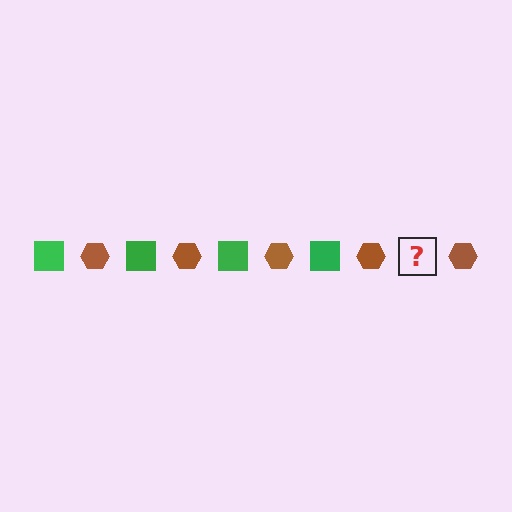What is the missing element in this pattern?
The missing element is a green square.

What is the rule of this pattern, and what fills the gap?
The rule is that the pattern alternates between green square and brown hexagon. The gap should be filled with a green square.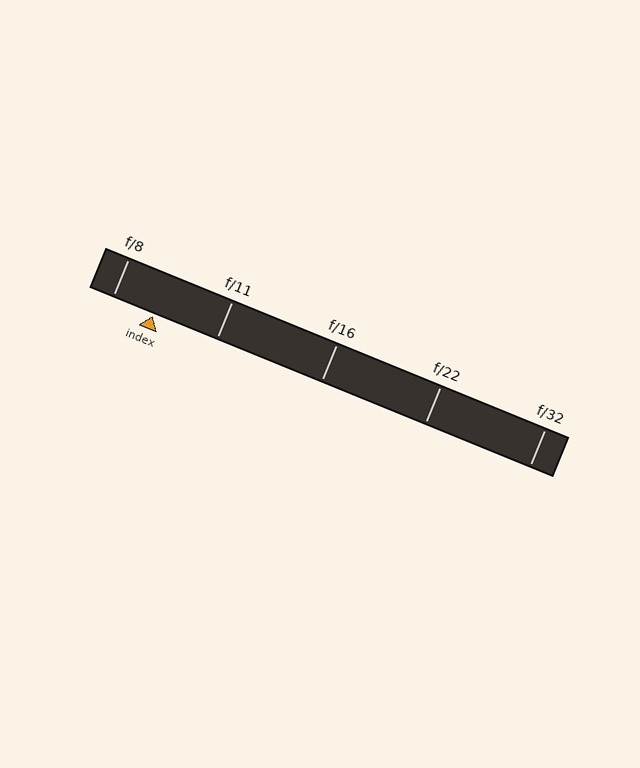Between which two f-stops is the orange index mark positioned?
The index mark is between f/8 and f/11.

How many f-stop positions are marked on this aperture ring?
There are 5 f-stop positions marked.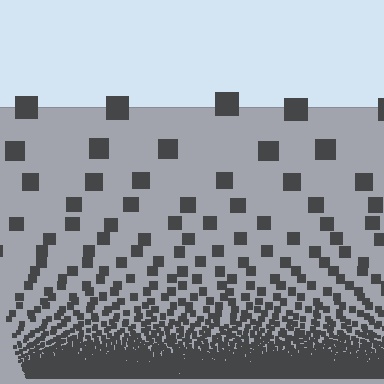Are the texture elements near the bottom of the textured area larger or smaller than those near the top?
Smaller. The gradient is inverted — elements near the bottom are smaller and denser.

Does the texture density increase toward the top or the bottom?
Density increases toward the bottom.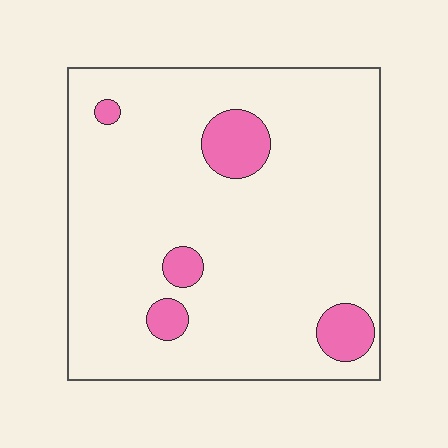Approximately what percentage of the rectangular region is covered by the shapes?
Approximately 10%.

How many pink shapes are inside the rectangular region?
5.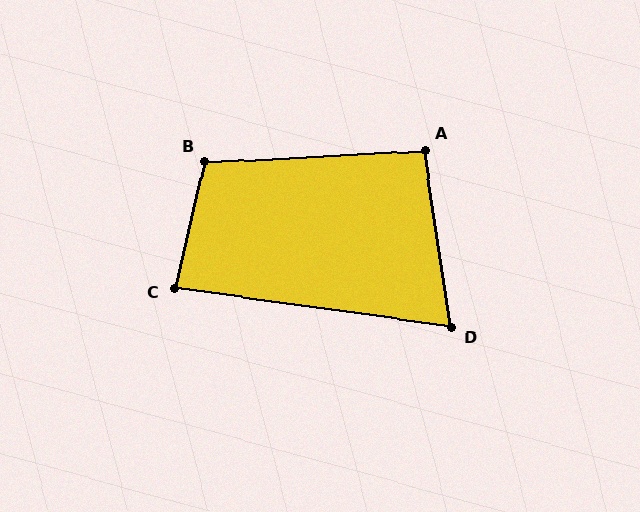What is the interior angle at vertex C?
Approximately 85 degrees (acute).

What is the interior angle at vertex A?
Approximately 95 degrees (obtuse).